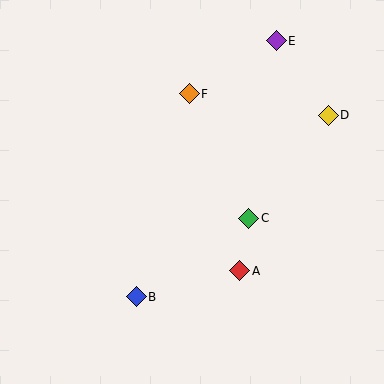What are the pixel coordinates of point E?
Point E is at (276, 41).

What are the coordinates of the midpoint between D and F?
The midpoint between D and F is at (259, 105).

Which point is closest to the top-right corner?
Point E is closest to the top-right corner.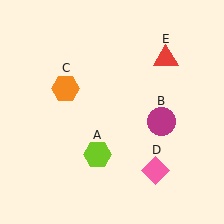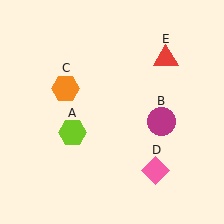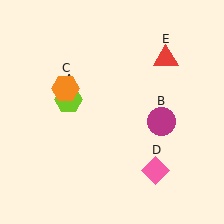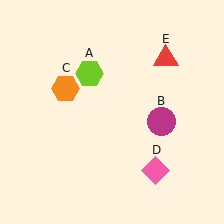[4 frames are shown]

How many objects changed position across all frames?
1 object changed position: lime hexagon (object A).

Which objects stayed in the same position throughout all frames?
Magenta circle (object B) and orange hexagon (object C) and pink diamond (object D) and red triangle (object E) remained stationary.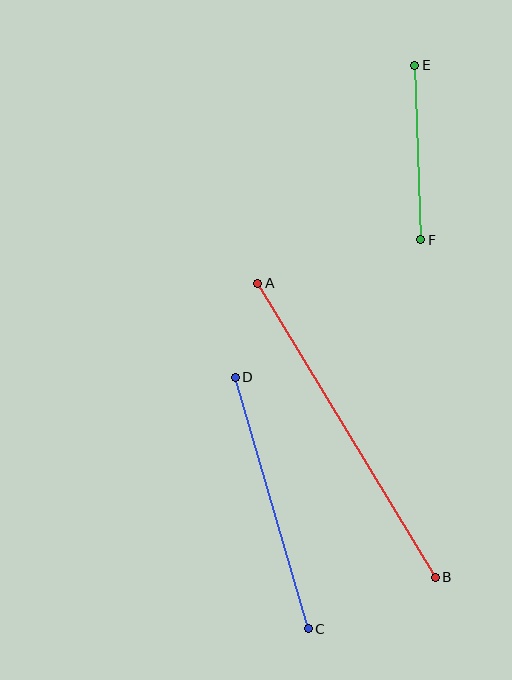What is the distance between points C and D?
The distance is approximately 262 pixels.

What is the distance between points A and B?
The distance is approximately 343 pixels.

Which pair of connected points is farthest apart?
Points A and B are farthest apart.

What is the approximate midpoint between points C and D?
The midpoint is at approximately (272, 503) pixels.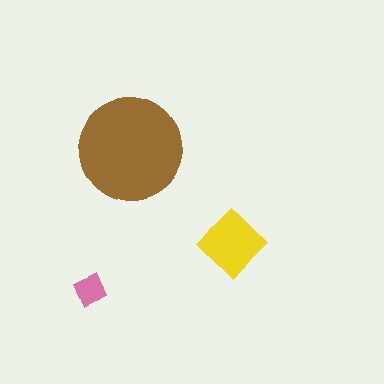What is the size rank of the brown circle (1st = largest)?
1st.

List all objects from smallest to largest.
The pink square, the yellow diamond, the brown circle.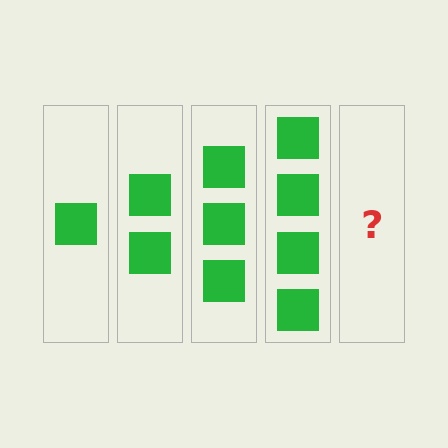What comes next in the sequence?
The next element should be 5 squares.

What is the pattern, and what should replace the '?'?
The pattern is that each step adds one more square. The '?' should be 5 squares.